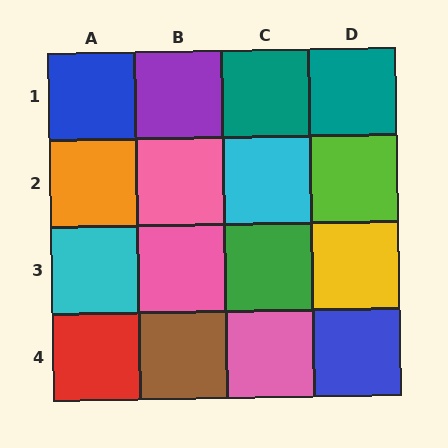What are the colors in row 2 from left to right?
Orange, pink, cyan, lime.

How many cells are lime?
1 cell is lime.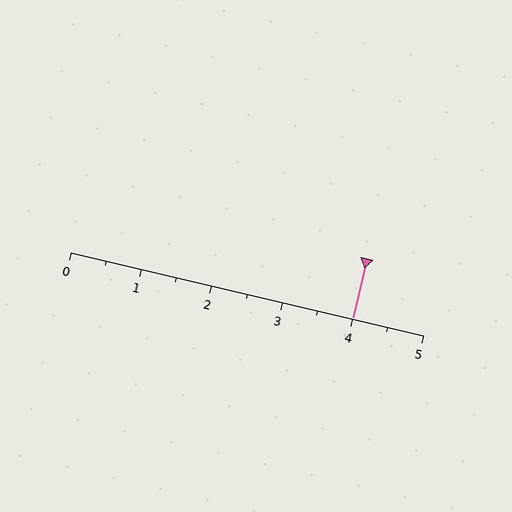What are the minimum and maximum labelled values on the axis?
The axis runs from 0 to 5.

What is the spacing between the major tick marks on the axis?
The major ticks are spaced 1 apart.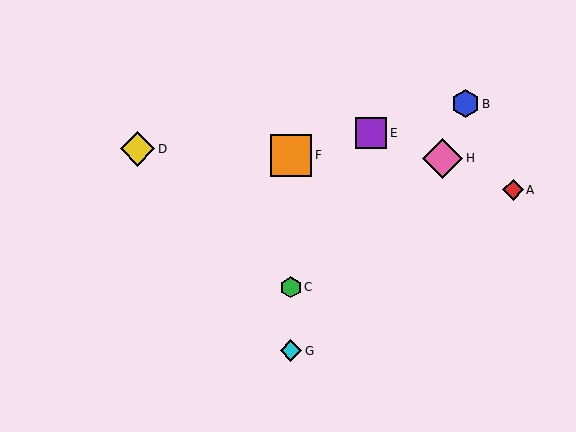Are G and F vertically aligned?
Yes, both are at x≈291.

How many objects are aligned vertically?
3 objects (C, F, G) are aligned vertically.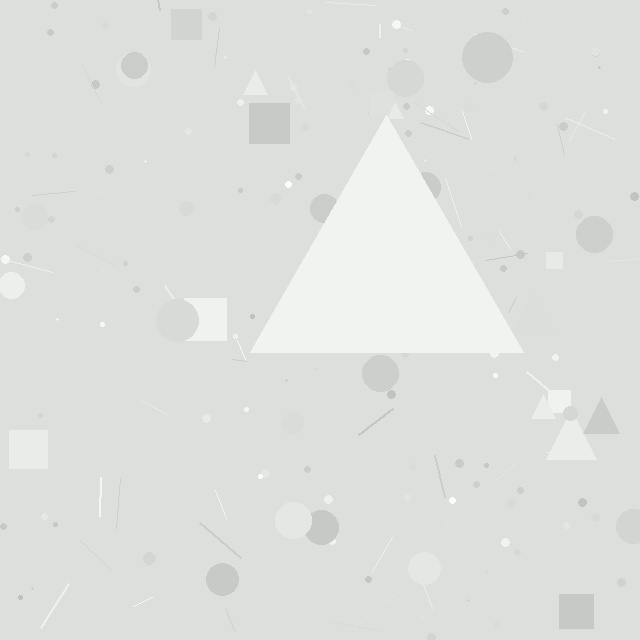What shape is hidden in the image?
A triangle is hidden in the image.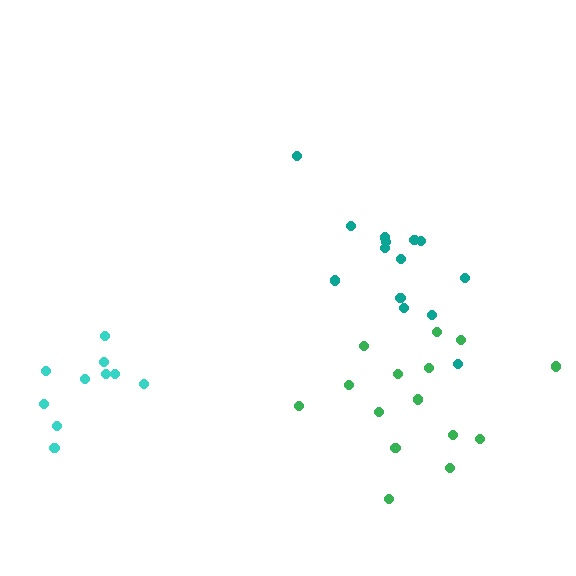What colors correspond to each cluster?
The clusters are colored: teal, green, cyan.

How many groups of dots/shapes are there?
There are 3 groups.